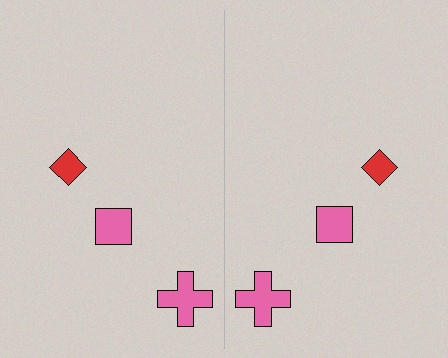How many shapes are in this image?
There are 6 shapes in this image.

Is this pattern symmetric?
Yes, this pattern has bilateral (reflection) symmetry.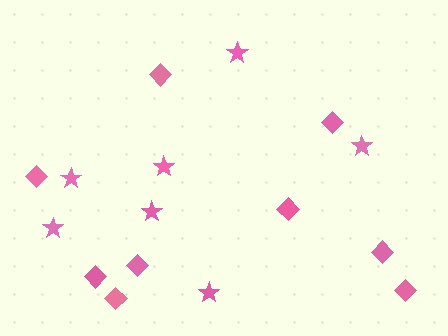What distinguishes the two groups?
There are 2 groups: one group of stars (7) and one group of diamonds (9).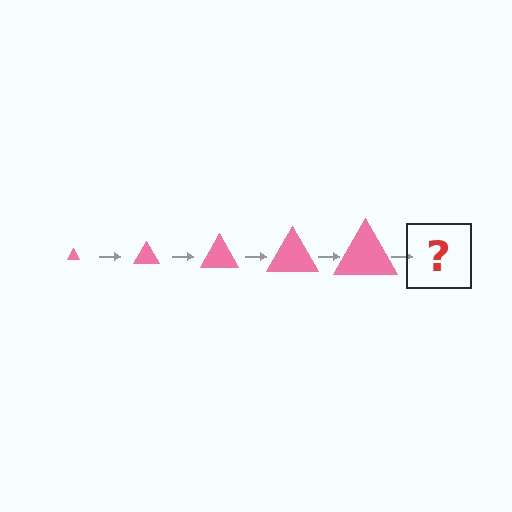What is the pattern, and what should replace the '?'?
The pattern is that the triangle gets progressively larger each step. The '?' should be a pink triangle, larger than the previous one.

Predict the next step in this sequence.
The next step is a pink triangle, larger than the previous one.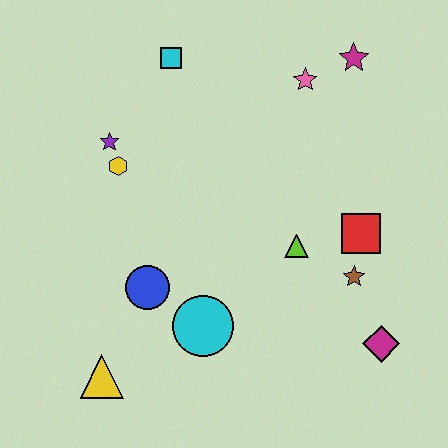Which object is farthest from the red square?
The yellow triangle is farthest from the red square.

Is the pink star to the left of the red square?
Yes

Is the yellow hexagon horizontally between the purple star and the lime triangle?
Yes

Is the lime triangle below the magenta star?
Yes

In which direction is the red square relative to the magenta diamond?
The red square is above the magenta diamond.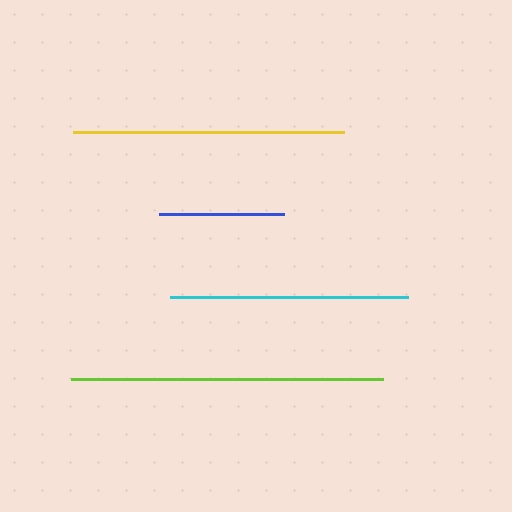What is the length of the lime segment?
The lime segment is approximately 313 pixels long.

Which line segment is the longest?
The lime line is the longest at approximately 313 pixels.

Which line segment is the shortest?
The blue line is the shortest at approximately 125 pixels.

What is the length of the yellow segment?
The yellow segment is approximately 271 pixels long.